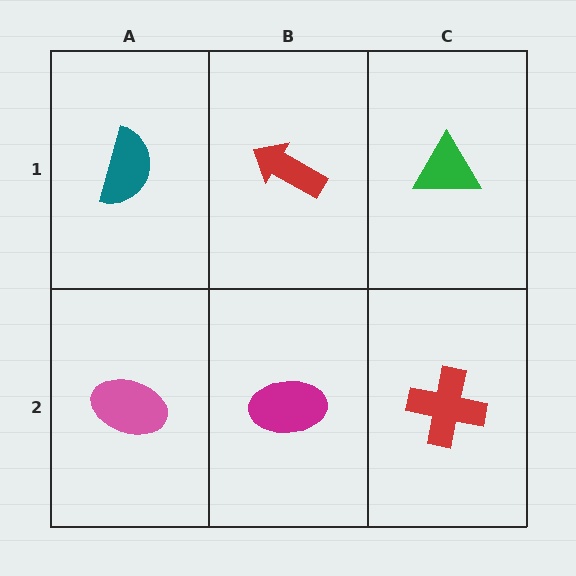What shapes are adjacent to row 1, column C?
A red cross (row 2, column C), a red arrow (row 1, column B).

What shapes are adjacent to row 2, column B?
A red arrow (row 1, column B), a pink ellipse (row 2, column A), a red cross (row 2, column C).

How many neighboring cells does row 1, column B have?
3.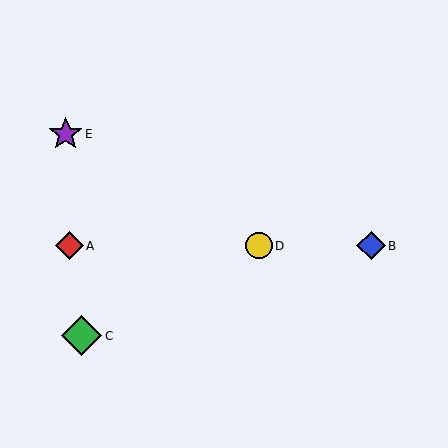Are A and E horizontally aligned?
No, A is at y≈246 and E is at y≈134.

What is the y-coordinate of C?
Object C is at y≈336.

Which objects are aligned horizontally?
Objects A, B, D are aligned horizontally.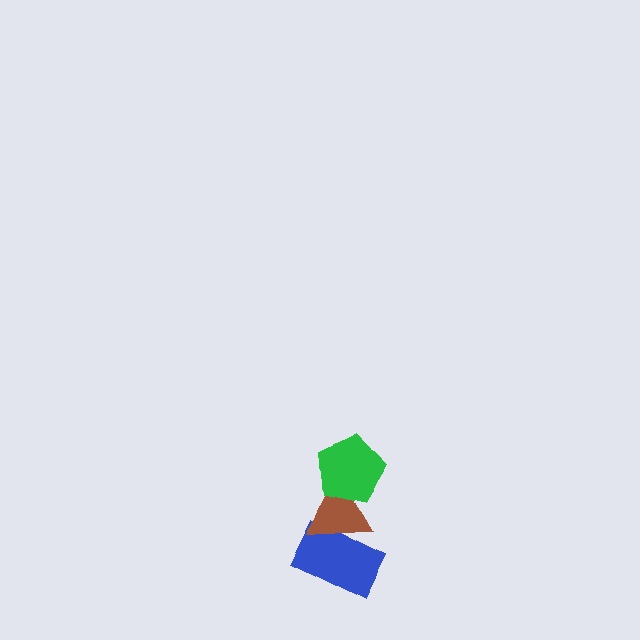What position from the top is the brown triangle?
The brown triangle is 2nd from the top.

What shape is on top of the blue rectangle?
The brown triangle is on top of the blue rectangle.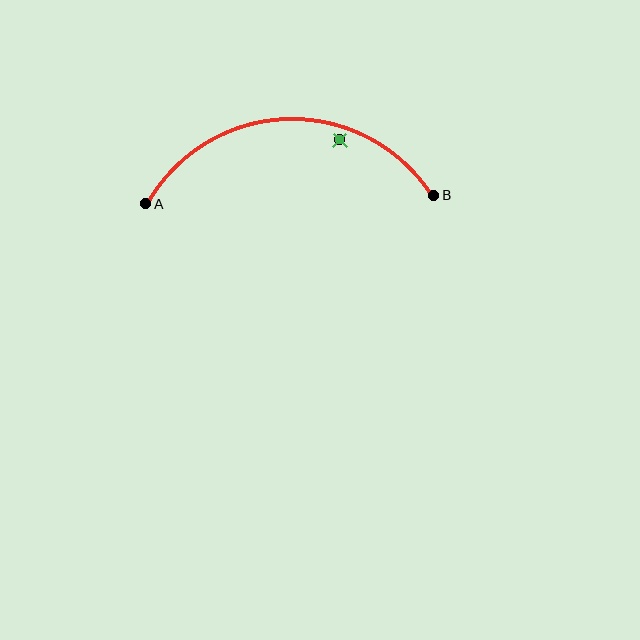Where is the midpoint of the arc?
The arc midpoint is the point on the curve farthest from the straight line joining A and B. It sits above that line.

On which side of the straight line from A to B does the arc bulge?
The arc bulges above the straight line connecting A and B.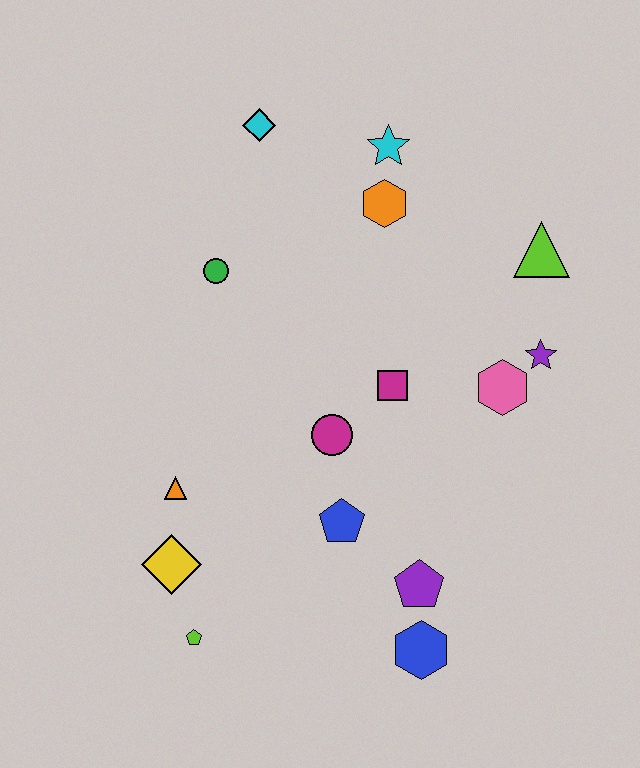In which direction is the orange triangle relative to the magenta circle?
The orange triangle is to the left of the magenta circle.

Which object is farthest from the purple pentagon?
The cyan diamond is farthest from the purple pentagon.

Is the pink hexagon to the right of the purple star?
No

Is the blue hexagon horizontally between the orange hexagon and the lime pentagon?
No